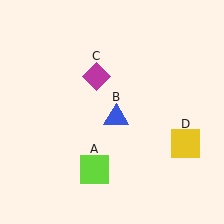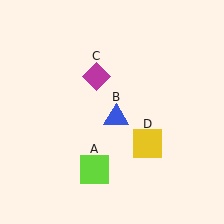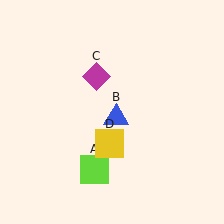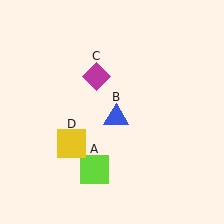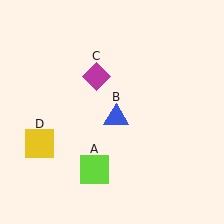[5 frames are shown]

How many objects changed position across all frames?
1 object changed position: yellow square (object D).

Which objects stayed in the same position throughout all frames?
Lime square (object A) and blue triangle (object B) and magenta diamond (object C) remained stationary.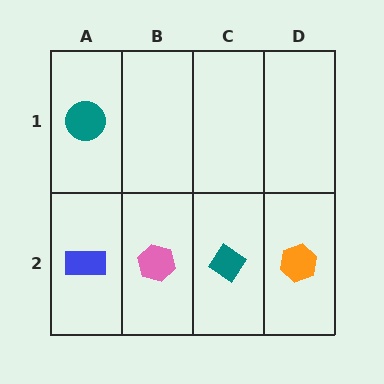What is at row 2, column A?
A blue rectangle.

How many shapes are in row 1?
1 shape.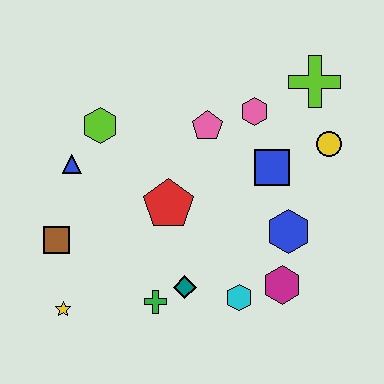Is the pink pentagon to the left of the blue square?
Yes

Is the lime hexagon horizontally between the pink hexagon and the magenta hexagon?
No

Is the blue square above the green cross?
Yes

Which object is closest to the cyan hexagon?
The magenta hexagon is closest to the cyan hexagon.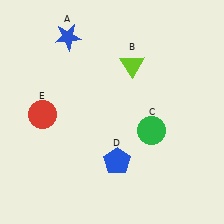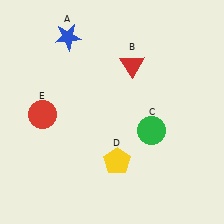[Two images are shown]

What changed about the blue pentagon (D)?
In Image 1, D is blue. In Image 2, it changed to yellow.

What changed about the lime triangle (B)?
In Image 1, B is lime. In Image 2, it changed to red.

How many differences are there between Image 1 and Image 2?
There are 2 differences between the two images.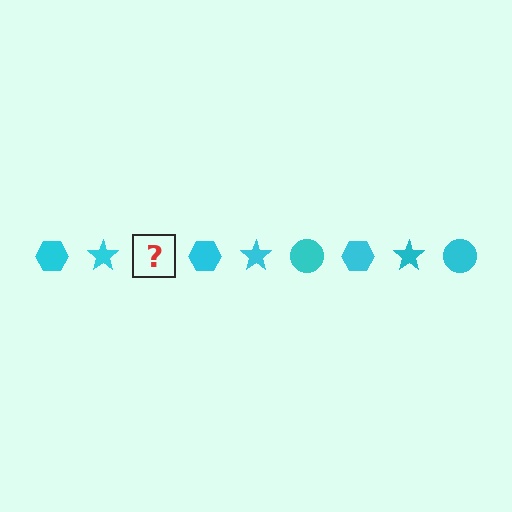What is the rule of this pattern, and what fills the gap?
The rule is that the pattern cycles through hexagon, star, circle shapes in cyan. The gap should be filled with a cyan circle.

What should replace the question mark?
The question mark should be replaced with a cyan circle.